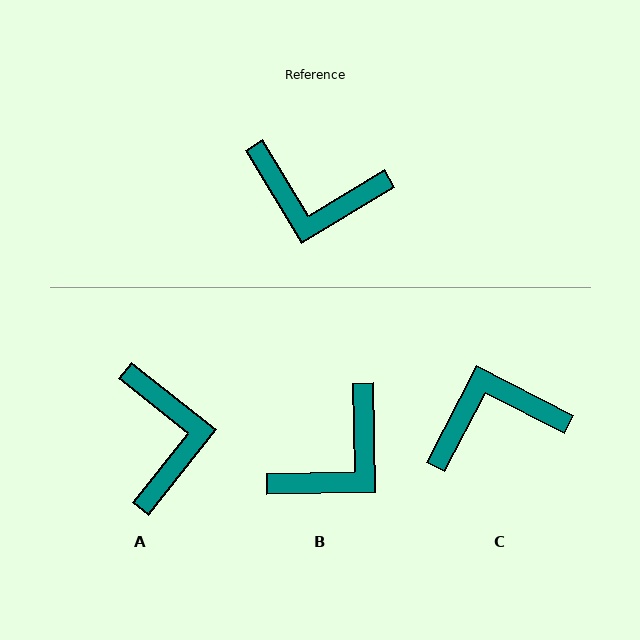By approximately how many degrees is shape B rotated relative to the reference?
Approximately 60 degrees counter-clockwise.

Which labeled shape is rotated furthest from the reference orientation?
C, about 148 degrees away.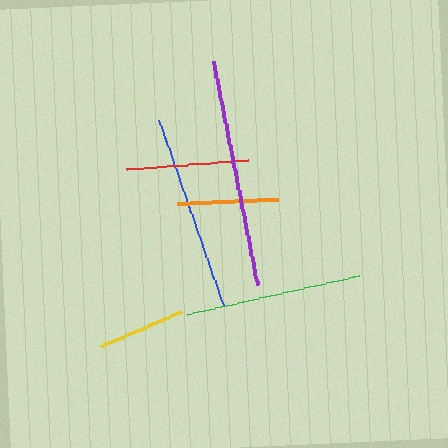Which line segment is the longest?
The purple line is the longest at approximately 227 pixels.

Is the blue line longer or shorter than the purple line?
The purple line is longer than the blue line.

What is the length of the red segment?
The red segment is approximately 122 pixels long.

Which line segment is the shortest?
The yellow line is the shortest at approximately 88 pixels.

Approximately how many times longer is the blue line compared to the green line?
The blue line is approximately 1.1 times the length of the green line.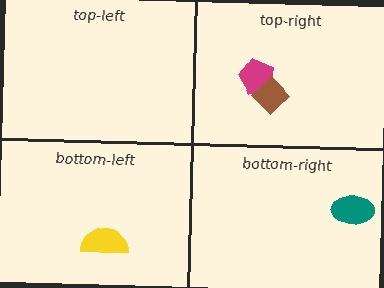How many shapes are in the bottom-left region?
1.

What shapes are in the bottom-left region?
The yellow semicircle.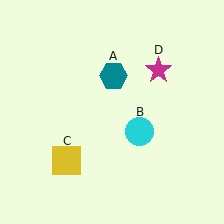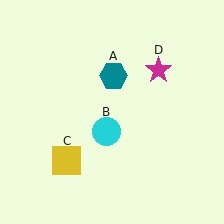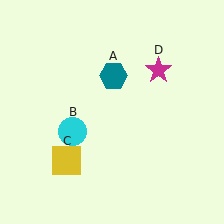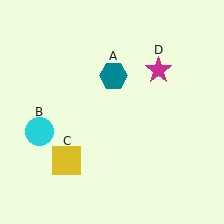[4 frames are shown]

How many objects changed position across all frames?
1 object changed position: cyan circle (object B).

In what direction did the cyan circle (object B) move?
The cyan circle (object B) moved left.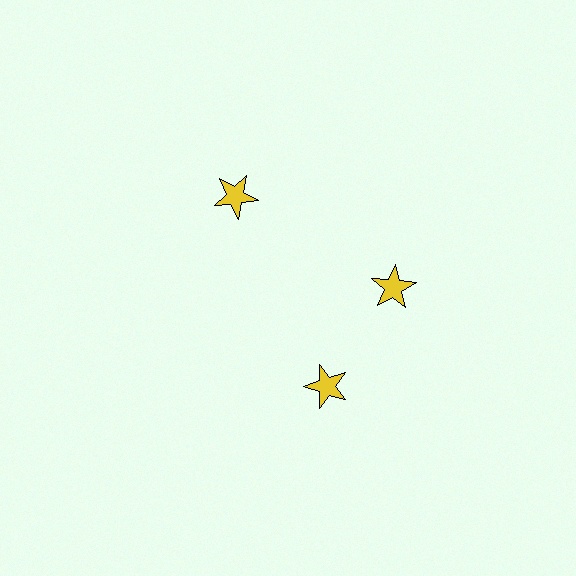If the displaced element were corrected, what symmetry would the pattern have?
It would have 3-fold rotational symmetry — the pattern would map onto itself every 120 degrees.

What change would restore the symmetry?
The symmetry would be restored by rotating it back into even spacing with its neighbors so that all 3 stars sit at equal angles and equal distance from the center.